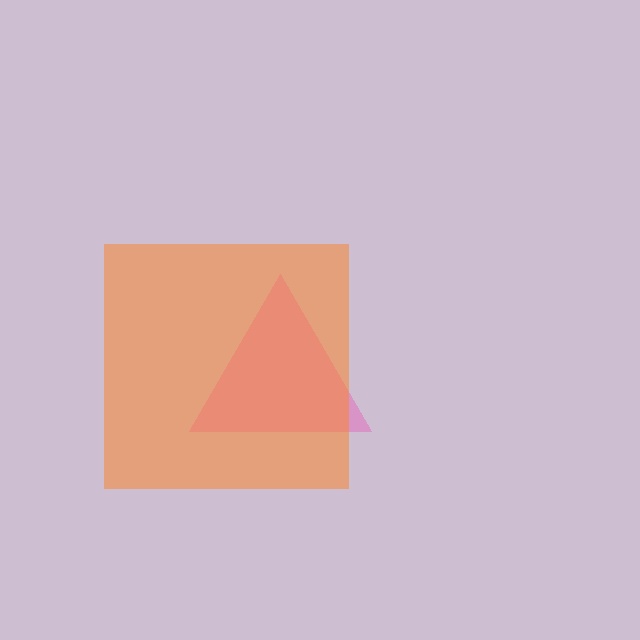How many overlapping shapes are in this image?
There are 2 overlapping shapes in the image.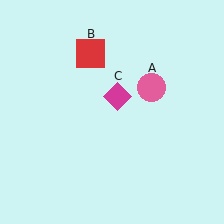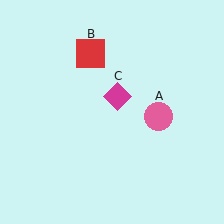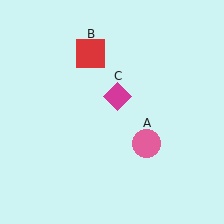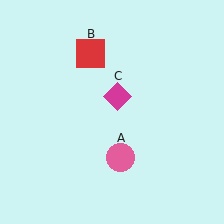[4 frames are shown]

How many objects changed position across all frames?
1 object changed position: pink circle (object A).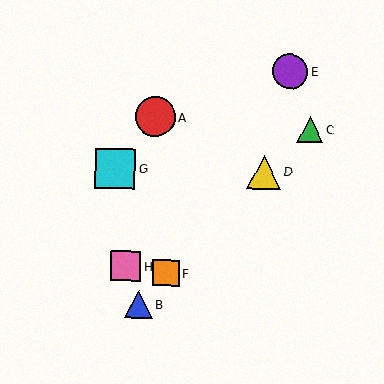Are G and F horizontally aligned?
No, G is at y≈169 and F is at y≈273.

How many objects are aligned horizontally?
2 objects (D, G) are aligned horizontally.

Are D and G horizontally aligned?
Yes, both are at y≈172.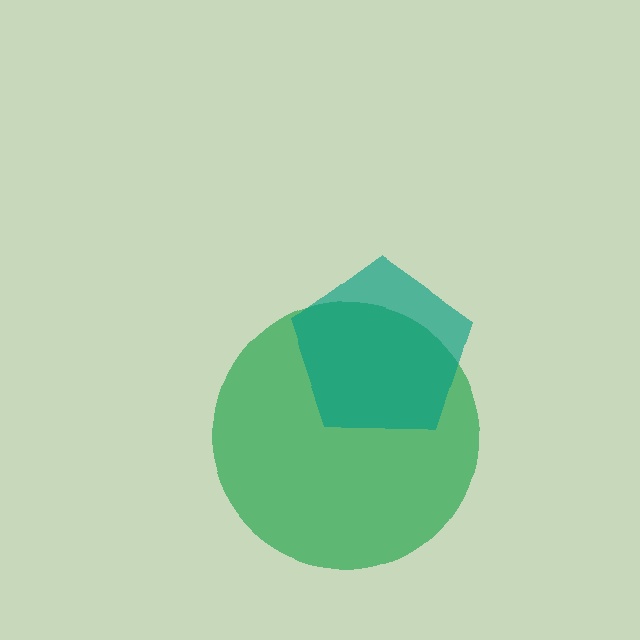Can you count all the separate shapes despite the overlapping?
Yes, there are 2 separate shapes.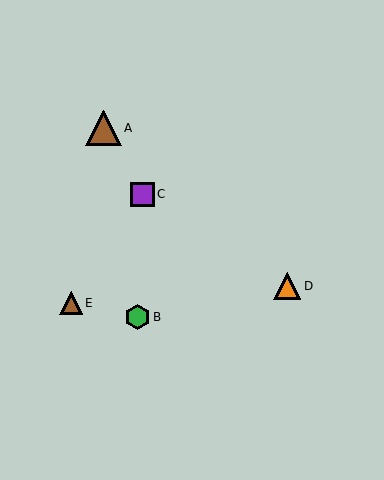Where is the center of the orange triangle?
The center of the orange triangle is at (287, 286).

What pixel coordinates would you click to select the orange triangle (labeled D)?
Click at (287, 286) to select the orange triangle D.